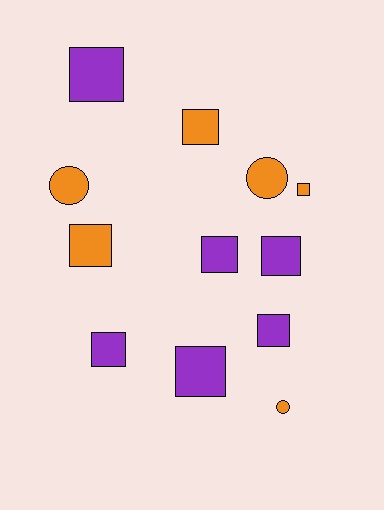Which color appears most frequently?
Orange, with 6 objects.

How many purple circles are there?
There are no purple circles.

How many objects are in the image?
There are 12 objects.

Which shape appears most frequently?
Square, with 9 objects.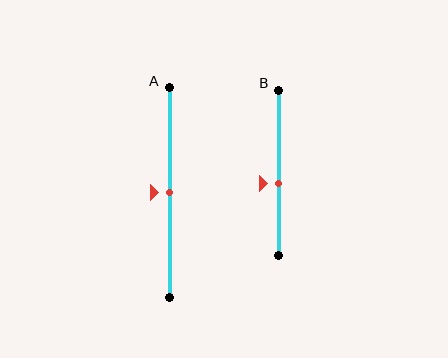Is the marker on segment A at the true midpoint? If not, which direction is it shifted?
Yes, the marker on segment A is at the true midpoint.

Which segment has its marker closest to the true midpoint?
Segment A has its marker closest to the true midpoint.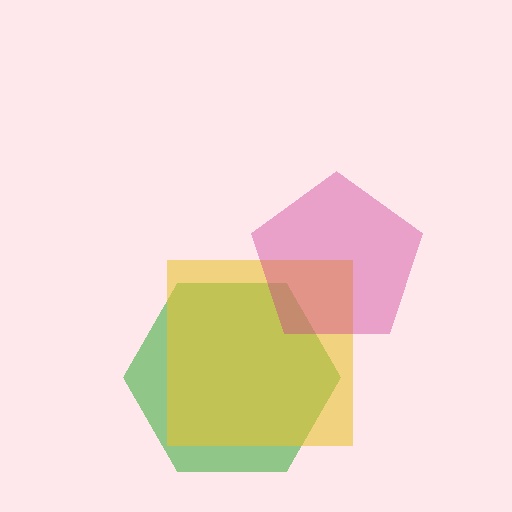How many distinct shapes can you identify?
There are 3 distinct shapes: a green hexagon, a yellow square, a magenta pentagon.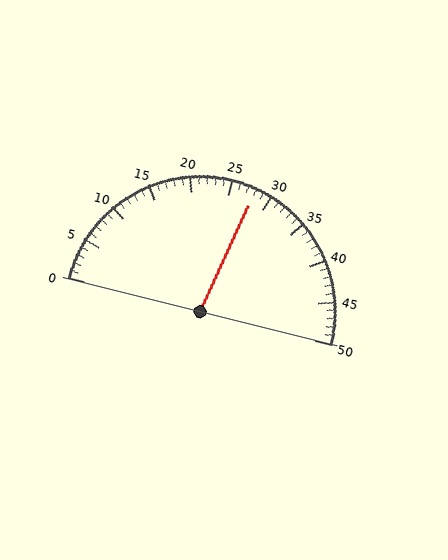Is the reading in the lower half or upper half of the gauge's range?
The reading is in the upper half of the range (0 to 50).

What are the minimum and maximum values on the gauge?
The gauge ranges from 0 to 50.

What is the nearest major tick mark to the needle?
The nearest major tick mark is 30.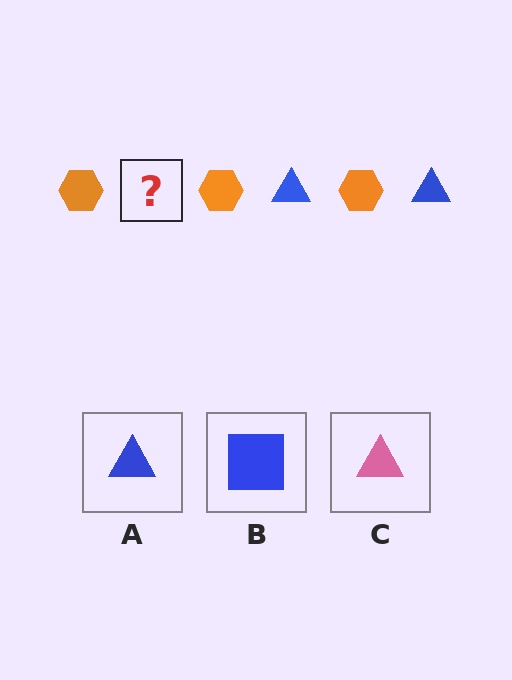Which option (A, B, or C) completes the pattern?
A.